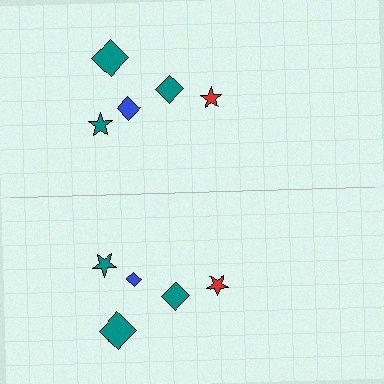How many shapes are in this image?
There are 10 shapes in this image.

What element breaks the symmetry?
The blue diamond on the bottom side has a different size than its mirror counterpart.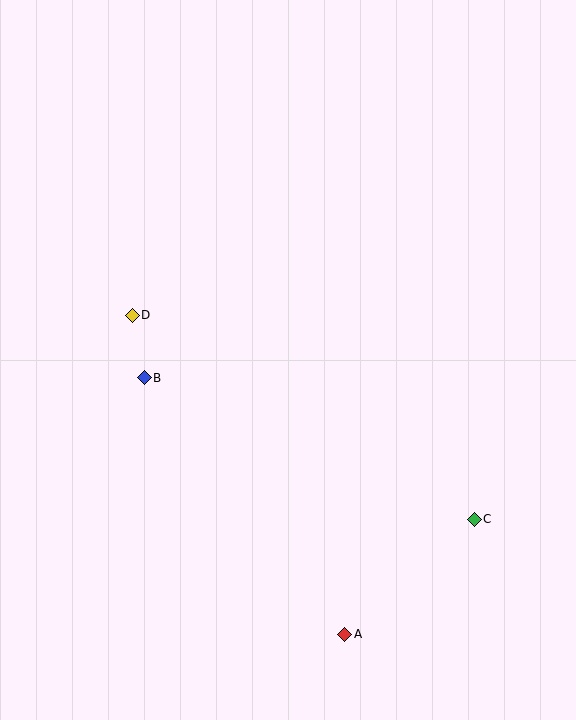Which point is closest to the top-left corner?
Point D is closest to the top-left corner.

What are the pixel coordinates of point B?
Point B is at (144, 378).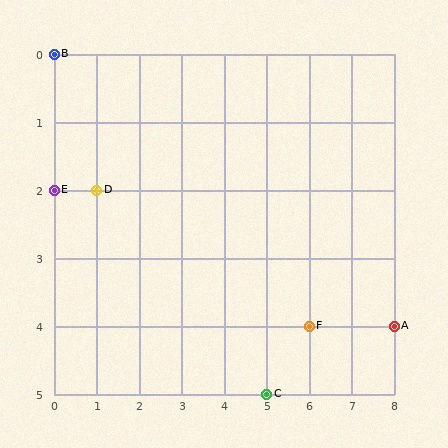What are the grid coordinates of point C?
Point C is at grid coordinates (5, 5).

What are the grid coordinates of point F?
Point F is at grid coordinates (6, 4).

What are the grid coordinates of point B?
Point B is at grid coordinates (0, 0).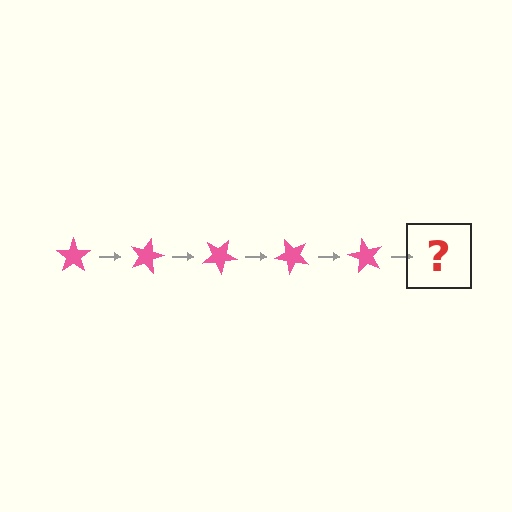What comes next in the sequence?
The next element should be a pink star rotated 75 degrees.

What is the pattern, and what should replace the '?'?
The pattern is that the star rotates 15 degrees each step. The '?' should be a pink star rotated 75 degrees.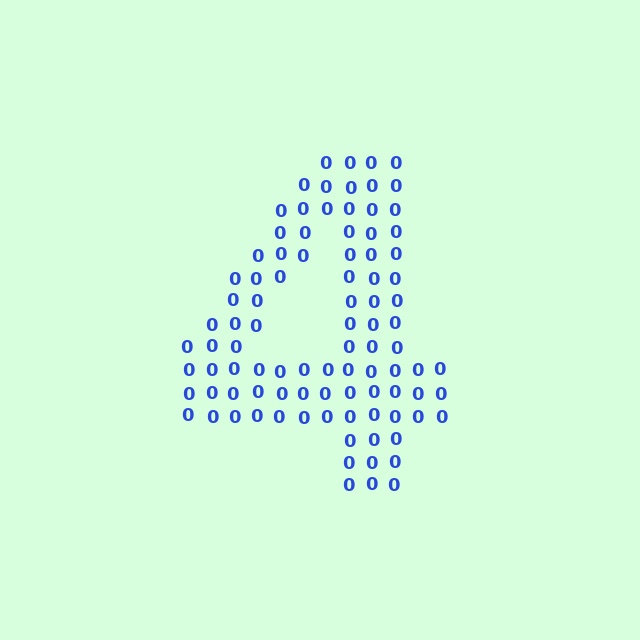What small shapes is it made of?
It is made of small digit 0's.